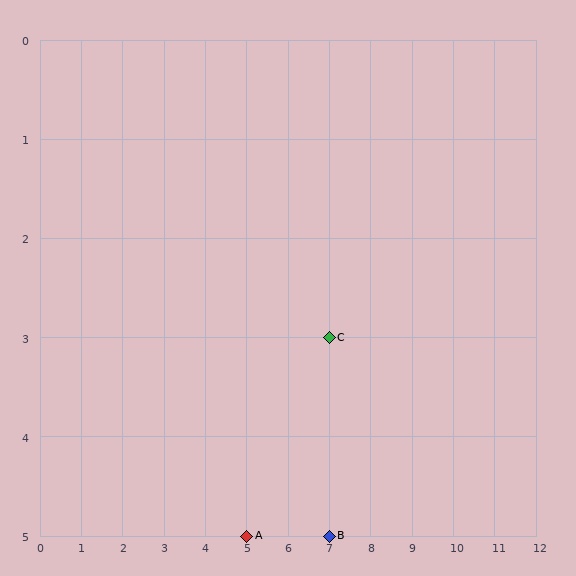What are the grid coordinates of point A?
Point A is at grid coordinates (5, 5).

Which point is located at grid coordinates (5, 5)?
Point A is at (5, 5).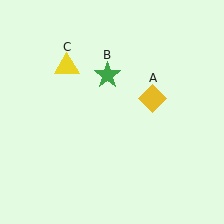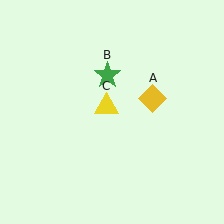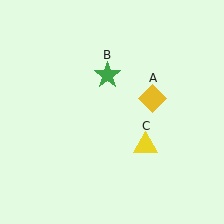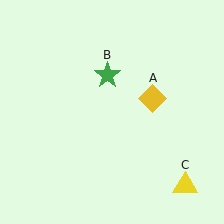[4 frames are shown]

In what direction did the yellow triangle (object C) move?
The yellow triangle (object C) moved down and to the right.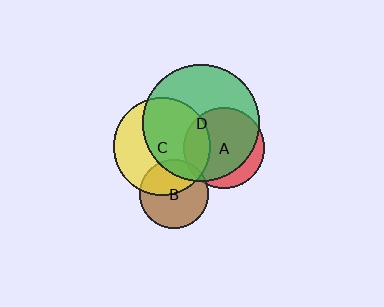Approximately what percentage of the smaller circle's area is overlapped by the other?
Approximately 40%.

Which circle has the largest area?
Circle D (green).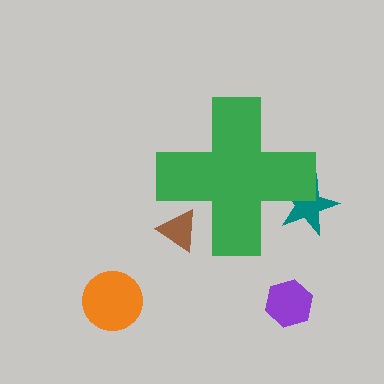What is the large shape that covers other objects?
A green cross.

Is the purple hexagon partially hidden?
No, the purple hexagon is fully visible.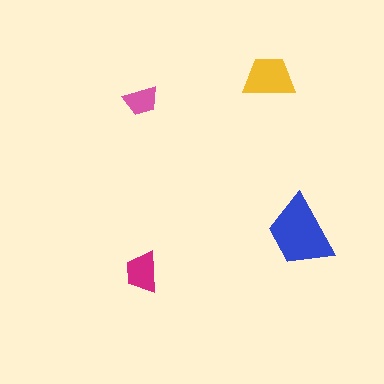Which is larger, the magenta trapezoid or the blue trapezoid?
The blue one.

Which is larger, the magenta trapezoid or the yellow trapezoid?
The yellow one.